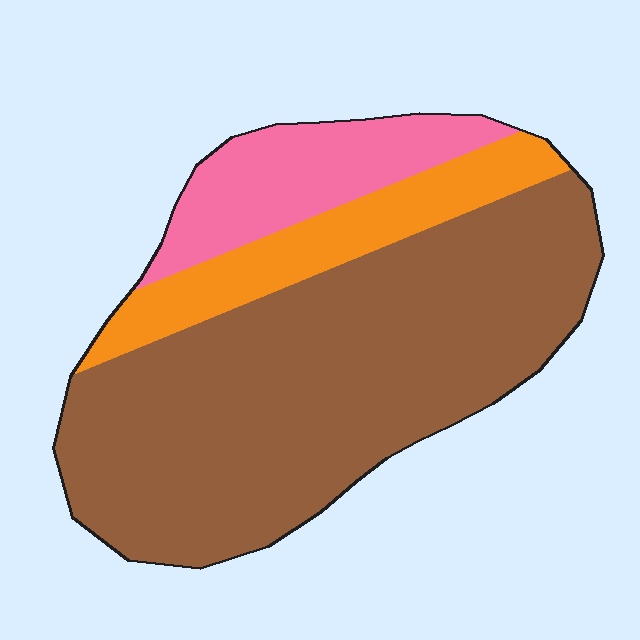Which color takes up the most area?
Brown, at roughly 70%.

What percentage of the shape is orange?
Orange takes up about one sixth (1/6) of the shape.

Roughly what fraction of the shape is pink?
Pink covers about 15% of the shape.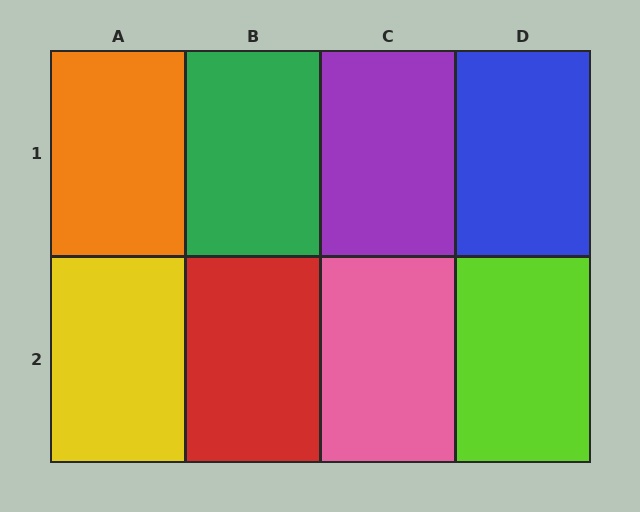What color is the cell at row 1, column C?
Purple.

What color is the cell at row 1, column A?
Orange.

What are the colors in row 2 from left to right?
Yellow, red, pink, lime.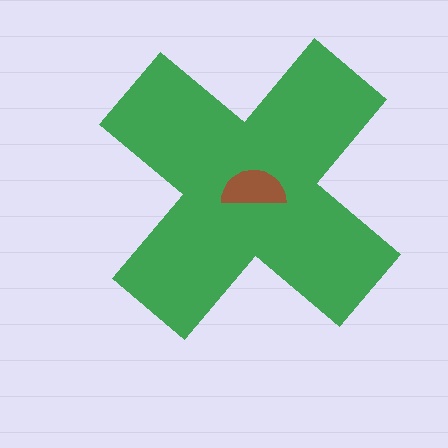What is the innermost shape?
The brown semicircle.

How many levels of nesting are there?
2.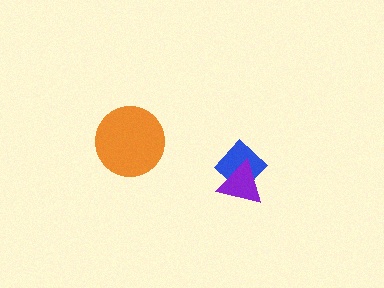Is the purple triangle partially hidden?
No, no other shape covers it.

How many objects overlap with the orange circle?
0 objects overlap with the orange circle.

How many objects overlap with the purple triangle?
1 object overlaps with the purple triangle.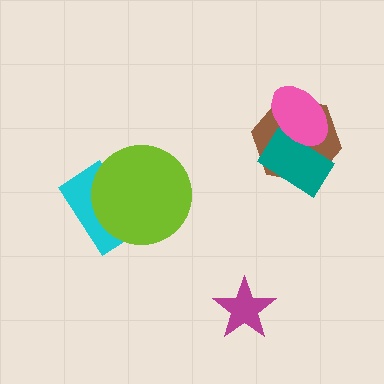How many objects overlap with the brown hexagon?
2 objects overlap with the brown hexagon.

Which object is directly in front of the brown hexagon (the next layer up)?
The teal rectangle is directly in front of the brown hexagon.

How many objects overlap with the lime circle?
1 object overlaps with the lime circle.